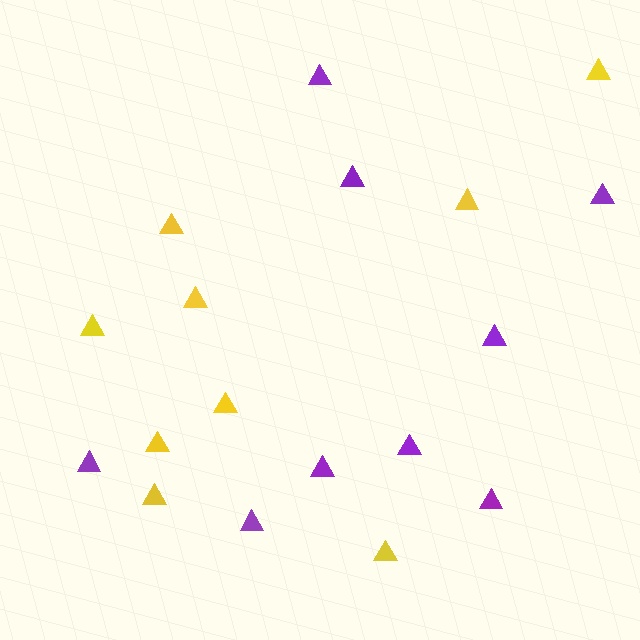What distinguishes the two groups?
There are 2 groups: one group of yellow triangles (9) and one group of purple triangles (9).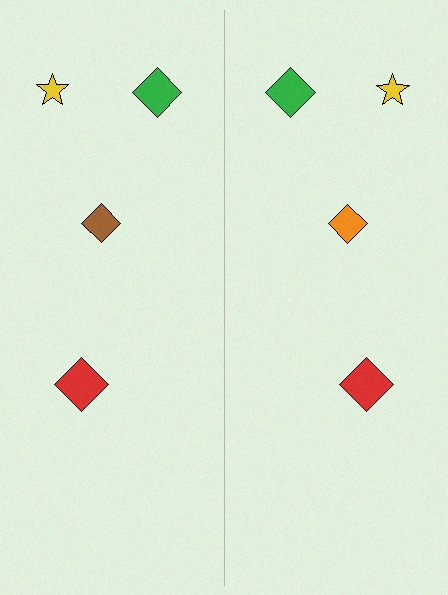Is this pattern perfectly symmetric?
No, the pattern is not perfectly symmetric. The orange diamond on the right side breaks the symmetry — its mirror counterpart is brown.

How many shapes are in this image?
There are 8 shapes in this image.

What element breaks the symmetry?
The orange diamond on the right side breaks the symmetry — its mirror counterpart is brown.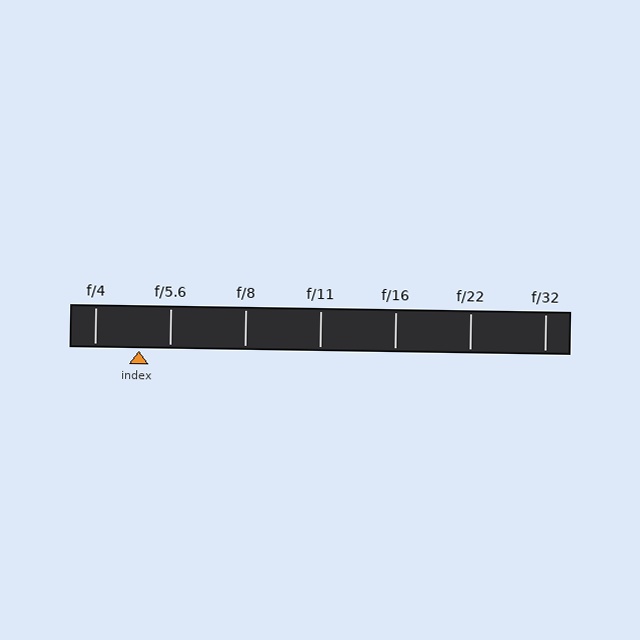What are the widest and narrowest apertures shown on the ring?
The widest aperture shown is f/4 and the narrowest is f/32.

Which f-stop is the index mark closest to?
The index mark is closest to f/5.6.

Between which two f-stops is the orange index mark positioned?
The index mark is between f/4 and f/5.6.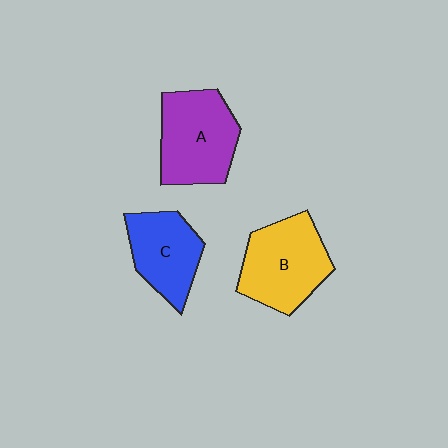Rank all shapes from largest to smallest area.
From largest to smallest: A (purple), B (yellow), C (blue).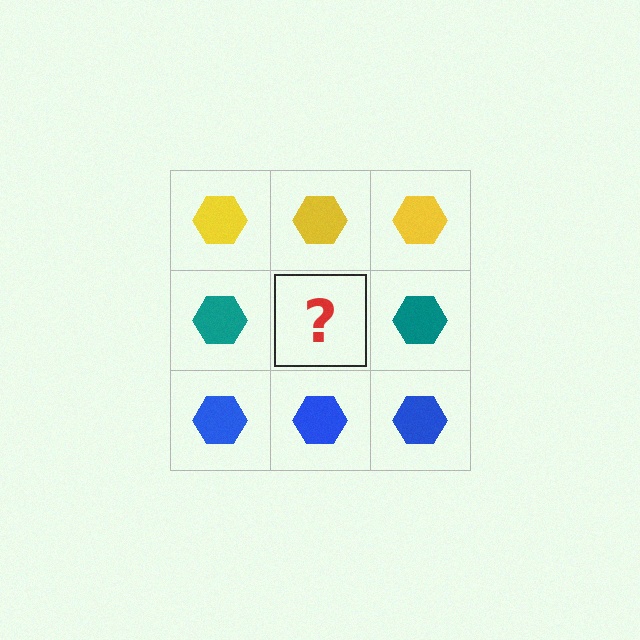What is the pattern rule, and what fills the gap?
The rule is that each row has a consistent color. The gap should be filled with a teal hexagon.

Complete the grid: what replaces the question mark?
The question mark should be replaced with a teal hexagon.